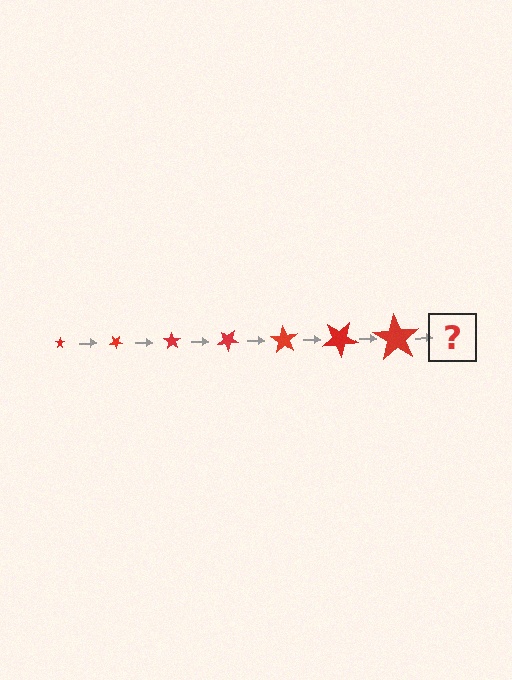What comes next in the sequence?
The next element should be a star, larger than the previous one and rotated 245 degrees from the start.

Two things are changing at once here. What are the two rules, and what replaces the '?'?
The two rules are that the star grows larger each step and it rotates 35 degrees each step. The '?' should be a star, larger than the previous one and rotated 245 degrees from the start.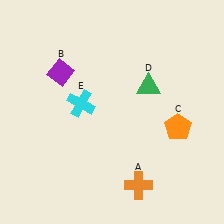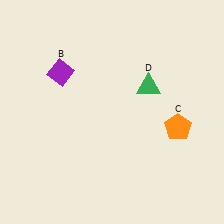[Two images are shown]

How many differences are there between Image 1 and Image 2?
There are 2 differences between the two images.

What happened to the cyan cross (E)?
The cyan cross (E) was removed in Image 2. It was in the top-left area of Image 1.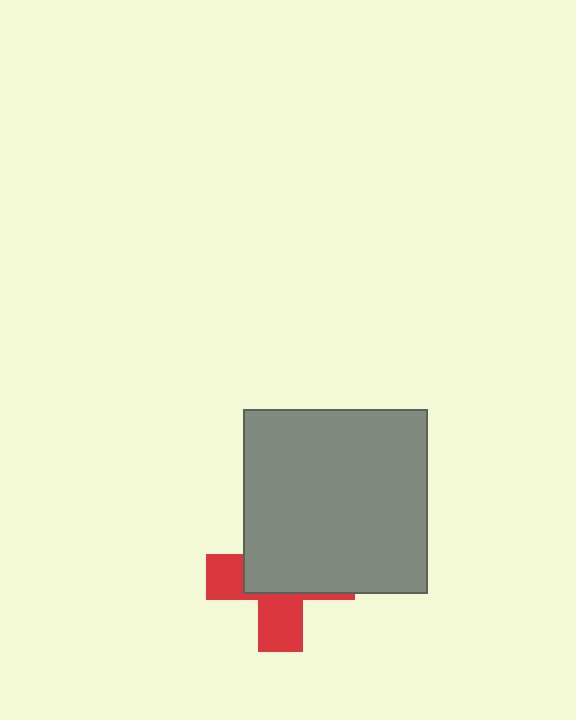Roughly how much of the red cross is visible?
A small part of it is visible (roughly 42%).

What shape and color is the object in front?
The object in front is a gray square.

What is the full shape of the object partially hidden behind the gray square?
The partially hidden object is a red cross.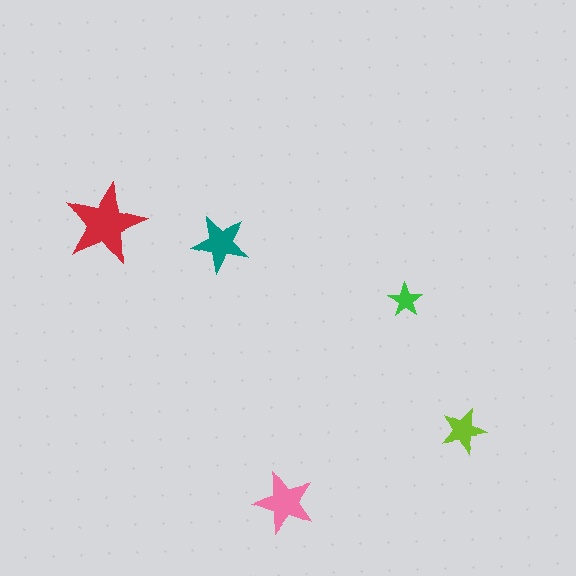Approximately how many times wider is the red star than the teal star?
About 1.5 times wider.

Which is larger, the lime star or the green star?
The lime one.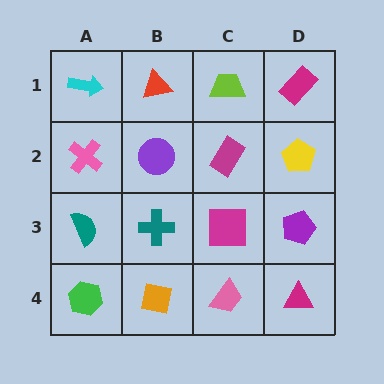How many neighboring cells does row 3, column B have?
4.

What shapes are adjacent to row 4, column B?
A teal cross (row 3, column B), a green hexagon (row 4, column A), a pink trapezoid (row 4, column C).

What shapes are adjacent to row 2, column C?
A lime trapezoid (row 1, column C), a magenta square (row 3, column C), a purple circle (row 2, column B), a yellow pentagon (row 2, column D).